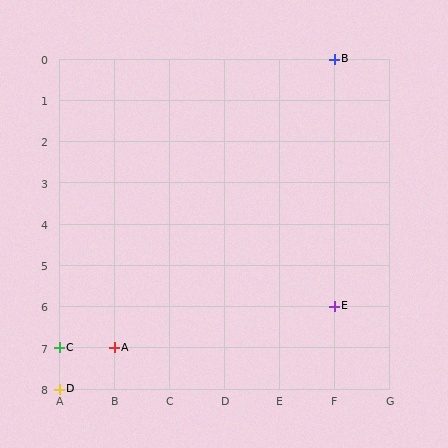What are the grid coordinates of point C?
Point C is at grid coordinates (A, 7).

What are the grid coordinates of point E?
Point E is at grid coordinates (F, 6).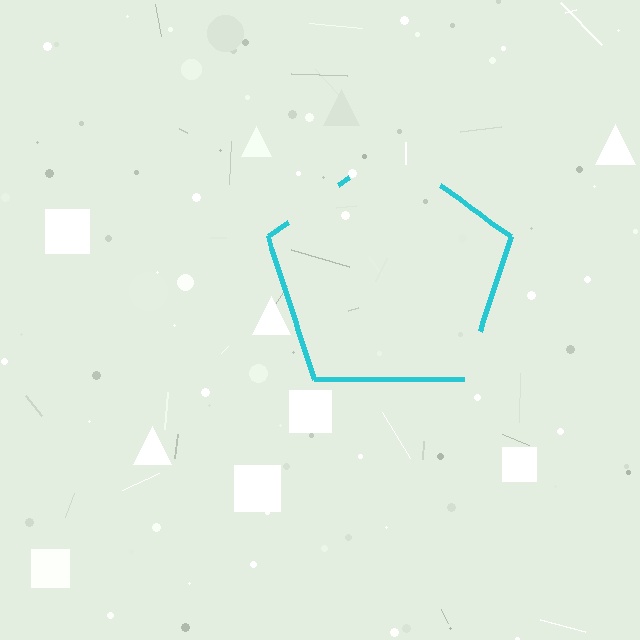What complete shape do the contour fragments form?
The contour fragments form a pentagon.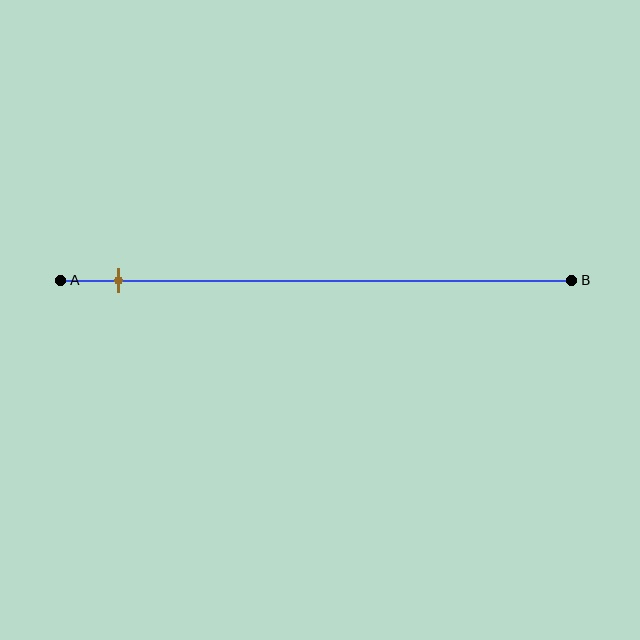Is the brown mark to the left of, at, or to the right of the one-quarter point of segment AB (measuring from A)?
The brown mark is to the left of the one-quarter point of segment AB.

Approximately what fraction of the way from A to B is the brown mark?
The brown mark is approximately 10% of the way from A to B.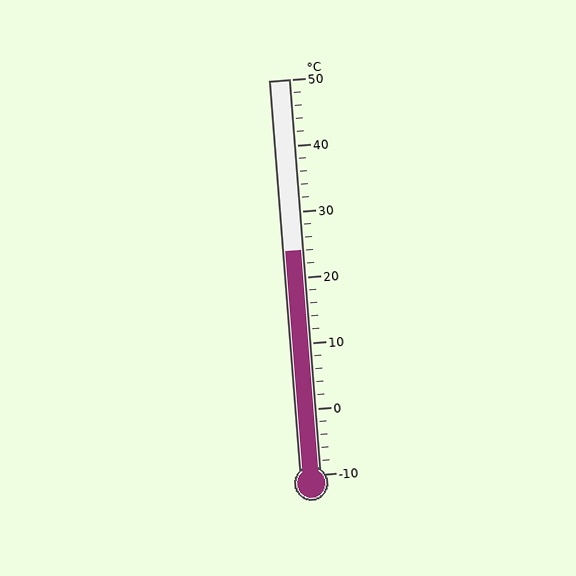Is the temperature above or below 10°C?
The temperature is above 10°C.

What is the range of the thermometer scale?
The thermometer scale ranges from -10°C to 50°C.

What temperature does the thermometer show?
The thermometer shows approximately 24°C.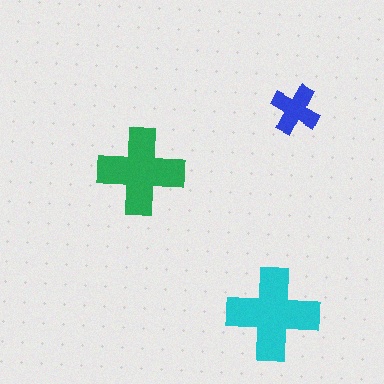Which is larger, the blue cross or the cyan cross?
The cyan one.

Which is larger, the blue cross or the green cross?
The green one.